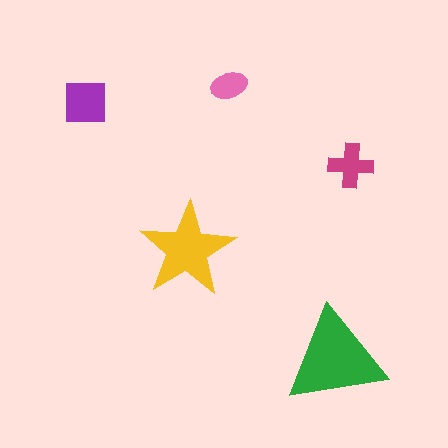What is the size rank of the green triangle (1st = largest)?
1st.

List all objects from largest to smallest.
The green triangle, the yellow star, the purple square, the magenta cross, the pink ellipse.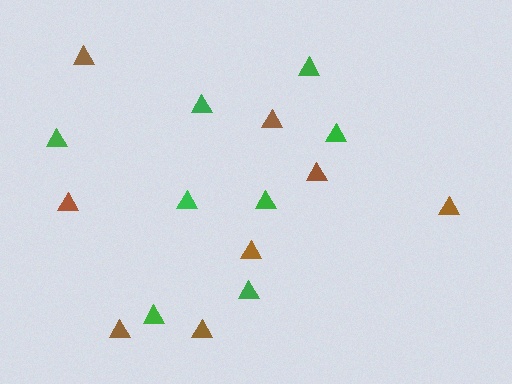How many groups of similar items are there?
There are 2 groups: one group of green triangles (8) and one group of brown triangles (8).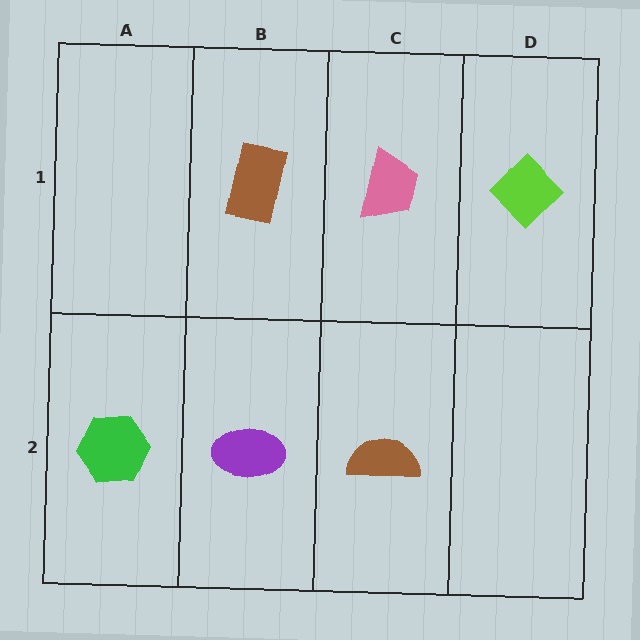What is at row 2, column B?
A purple ellipse.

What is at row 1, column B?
A brown rectangle.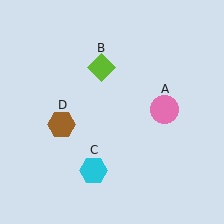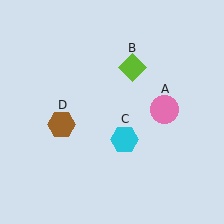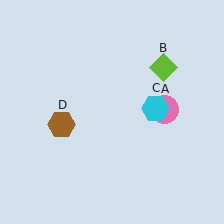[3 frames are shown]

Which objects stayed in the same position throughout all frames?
Pink circle (object A) and brown hexagon (object D) remained stationary.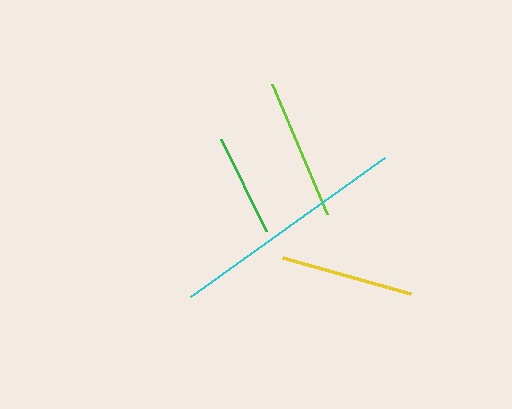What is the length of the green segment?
The green segment is approximately 103 pixels long.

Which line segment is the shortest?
The green line is the shortest at approximately 103 pixels.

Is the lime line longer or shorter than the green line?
The lime line is longer than the green line.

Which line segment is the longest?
The cyan line is the longest at approximately 239 pixels.